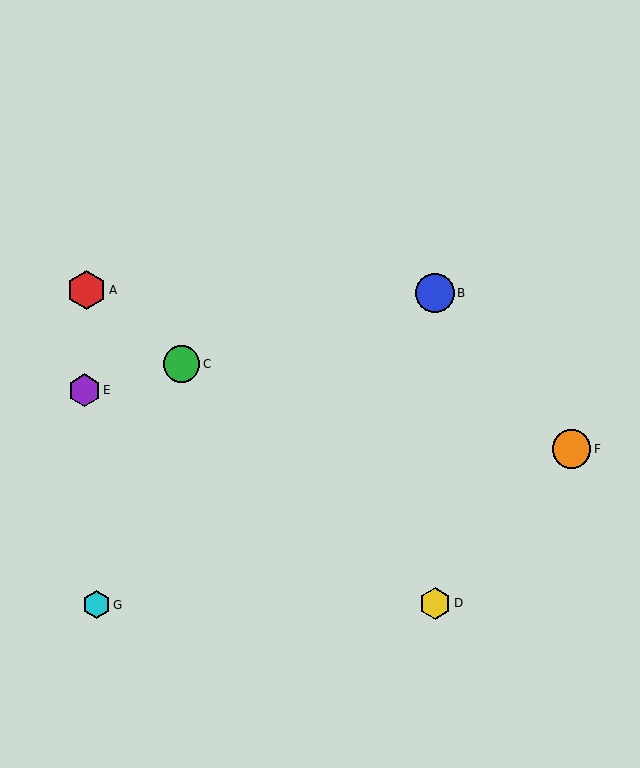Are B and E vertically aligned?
No, B is at x≈435 and E is at x≈84.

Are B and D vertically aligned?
Yes, both are at x≈435.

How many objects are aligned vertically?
2 objects (B, D) are aligned vertically.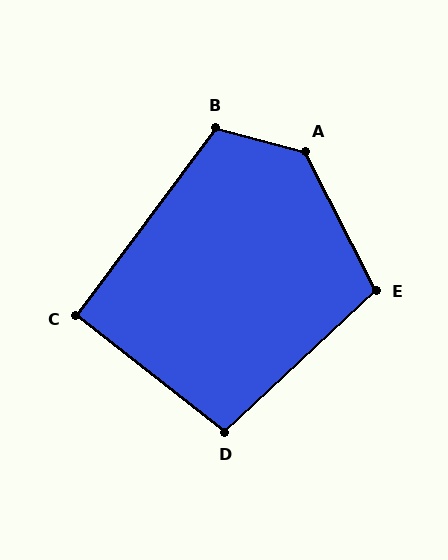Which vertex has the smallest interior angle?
C, at approximately 91 degrees.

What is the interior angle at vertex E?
Approximately 106 degrees (obtuse).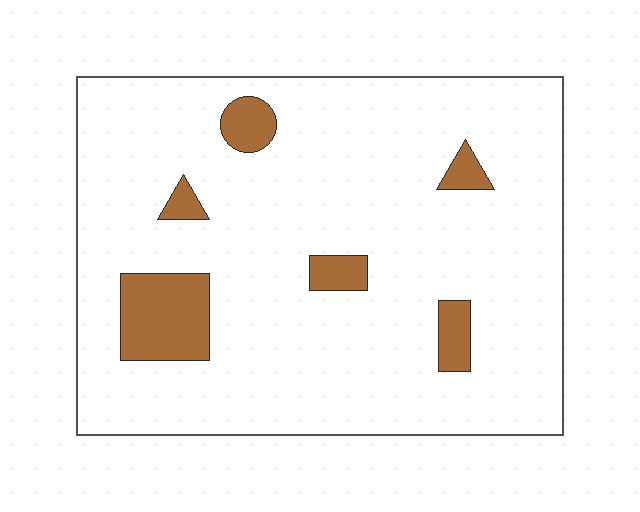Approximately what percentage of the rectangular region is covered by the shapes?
Approximately 10%.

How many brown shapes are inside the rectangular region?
6.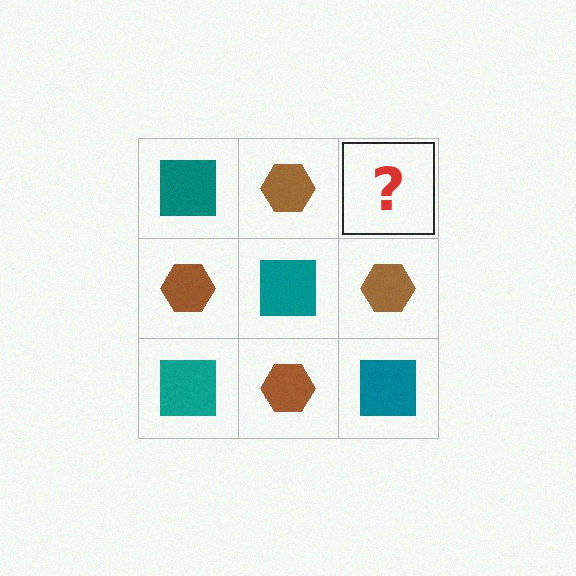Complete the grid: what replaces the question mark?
The question mark should be replaced with a teal square.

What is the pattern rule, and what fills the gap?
The rule is that it alternates teal square and brown hexagon in a checkerboard pattern. The gap should be filled with a teal square.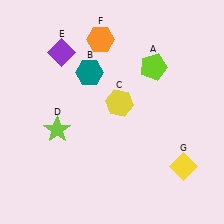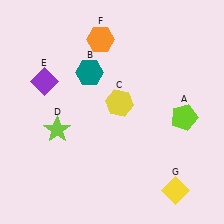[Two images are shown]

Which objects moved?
The objects that moved are: the lime pentagon (A), the purple diamond (E), the yellow diamond (G).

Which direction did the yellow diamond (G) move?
The yellow diamond (G) moved down.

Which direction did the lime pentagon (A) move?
The lime pentagon (A) moved down.